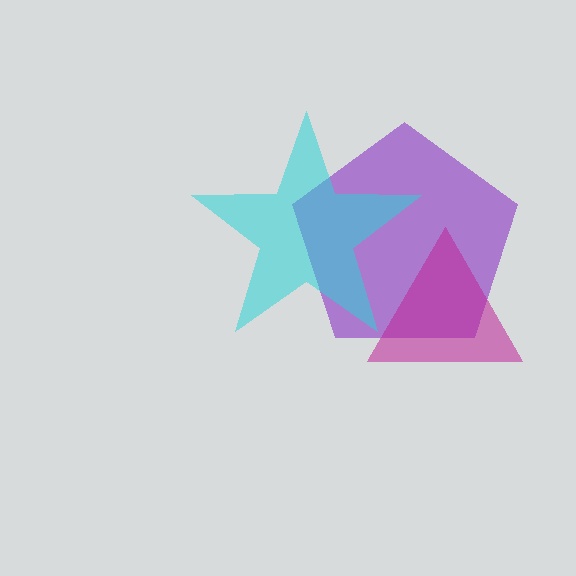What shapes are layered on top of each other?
The layered shapes are: a purple pentagon, a magenta triangle, a cyan star.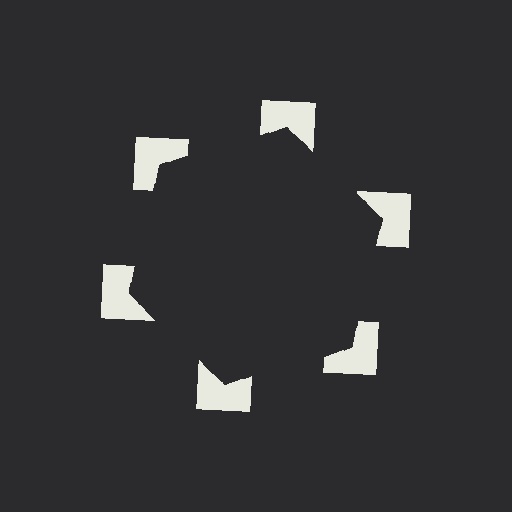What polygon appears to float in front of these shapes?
An illusory hexagon — its edges are inferred from the aligned wedge cuts in the notched squares, not physically drawn.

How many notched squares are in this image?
There are 6 — one at each vertex of the illusory hexagon.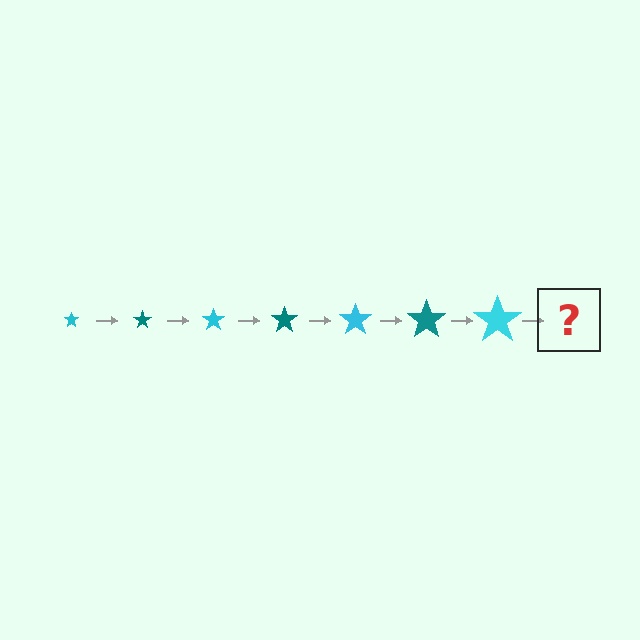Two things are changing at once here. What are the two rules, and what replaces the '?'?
The two rules are that the star grows larger each step and the color cycles through cyan and teal. The '?' should be a teal star, larger than the previous one.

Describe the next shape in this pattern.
It should be a teal star, larger than the previous one.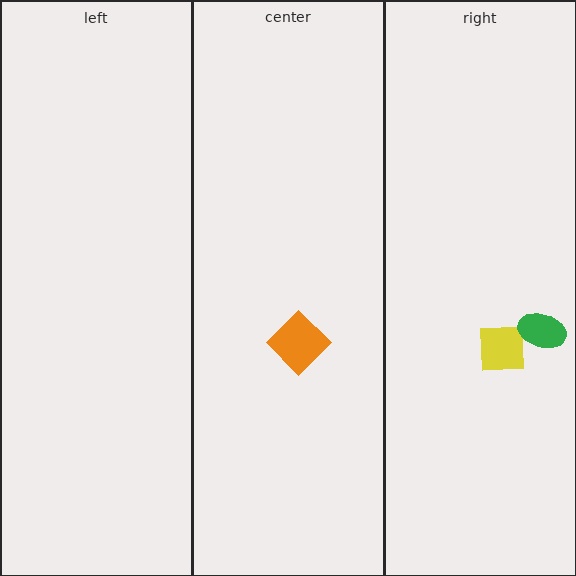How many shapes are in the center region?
1.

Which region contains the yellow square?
The right region.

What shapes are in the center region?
The orange diamond.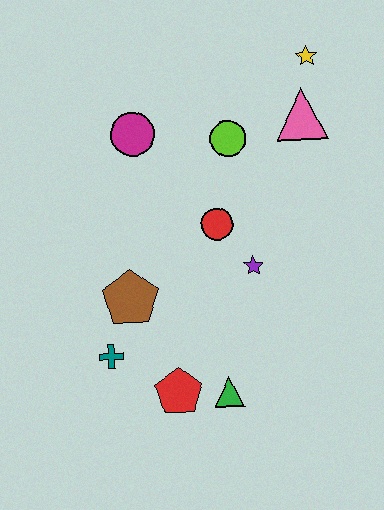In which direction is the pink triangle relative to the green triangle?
The pink triangle is above the green triangle.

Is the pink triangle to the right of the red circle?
Yes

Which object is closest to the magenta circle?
The lime circle is closest to the magenta circle.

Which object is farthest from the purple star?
The yellow star is farthest from the purple star.